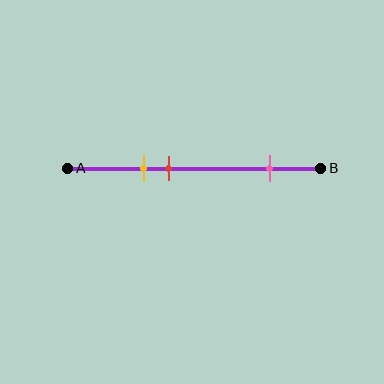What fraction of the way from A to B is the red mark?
The red mark is approximately 40% (0.4) of the way from A to B.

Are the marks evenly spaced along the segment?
No, the marks are not evenly spaced.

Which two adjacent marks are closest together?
The yellow and red marks are the closest adjacent pair.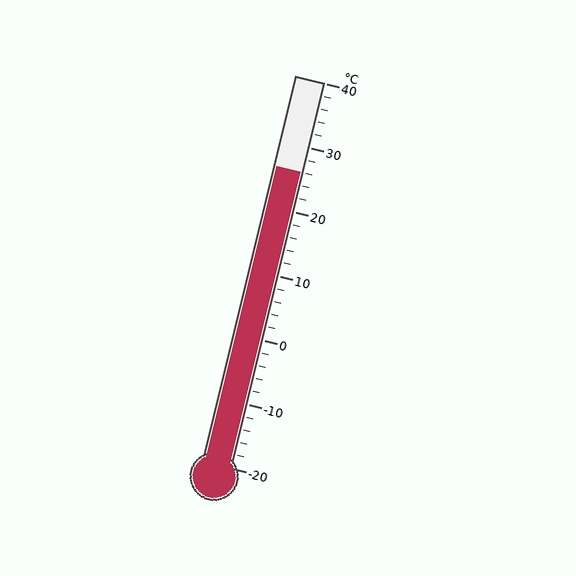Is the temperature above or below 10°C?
The temperature is above 10°C.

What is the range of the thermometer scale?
The thermometer scale ranges from -20°C to 40°C.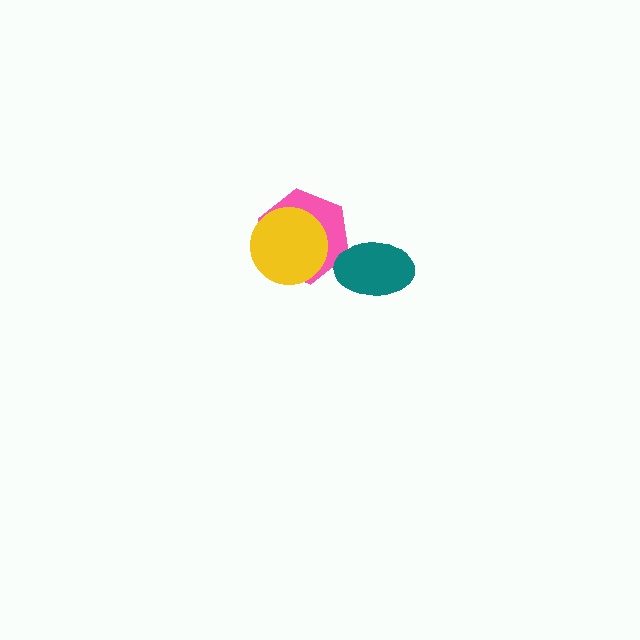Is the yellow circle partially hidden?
No, no other shape covers it.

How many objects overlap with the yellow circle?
1 object overlaps with the yellow circle.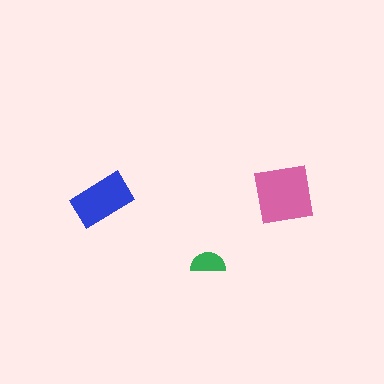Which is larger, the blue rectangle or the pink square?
The pink square.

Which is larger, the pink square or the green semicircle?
The pink square.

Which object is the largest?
The pink square.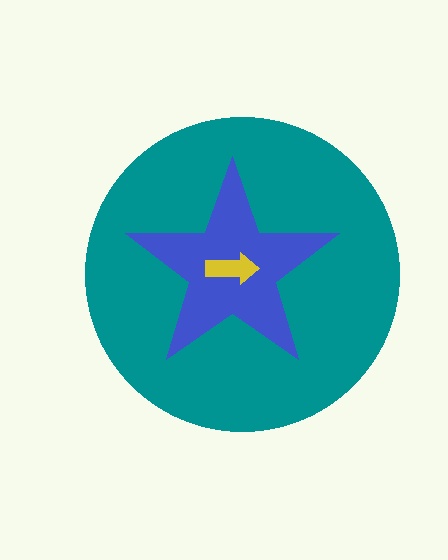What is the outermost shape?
The teal circle.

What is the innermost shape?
The yellow arrow.